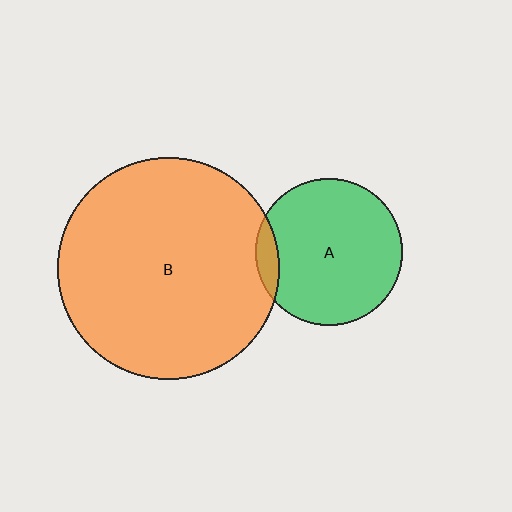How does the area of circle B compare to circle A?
Approximately 2.3 times.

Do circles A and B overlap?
Yes.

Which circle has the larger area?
Circle B (orange).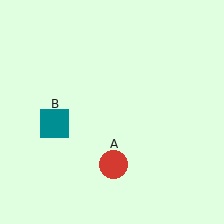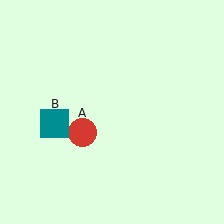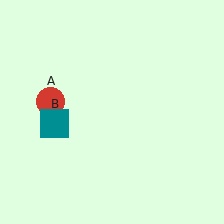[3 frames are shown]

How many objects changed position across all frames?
1 object changed position: red circle (object A).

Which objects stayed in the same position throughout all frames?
Teal square (object B) remained stationary.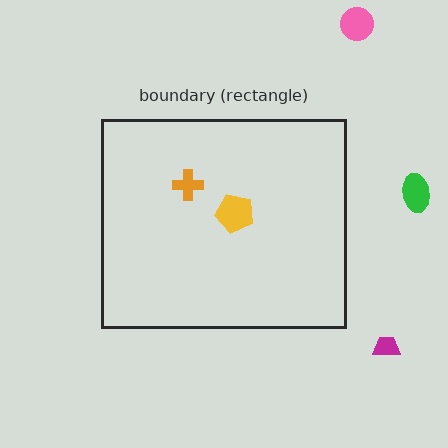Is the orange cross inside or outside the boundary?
Inside.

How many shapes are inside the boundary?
2 inside, 3 outside.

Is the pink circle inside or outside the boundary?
Outside.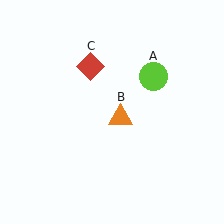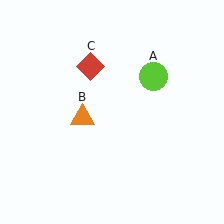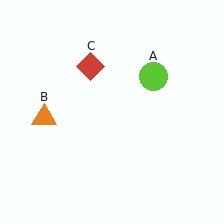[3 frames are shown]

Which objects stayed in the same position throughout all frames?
Lime circle (object A) and red diamond (object C) remained stationary.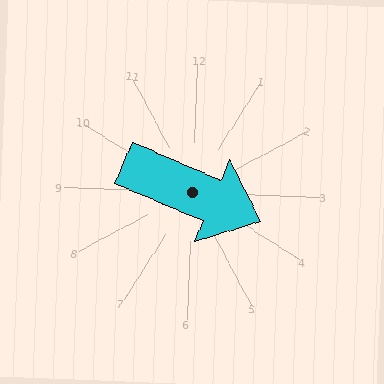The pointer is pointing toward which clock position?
Roughly 4 o'clock.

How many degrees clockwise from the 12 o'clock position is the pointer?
Approximately 111 degrees.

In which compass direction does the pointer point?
East.